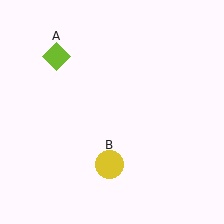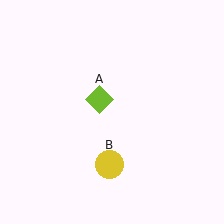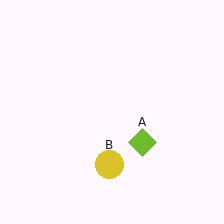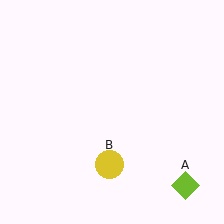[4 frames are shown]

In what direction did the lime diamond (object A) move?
The lime diamond (object A) moved down and to the right.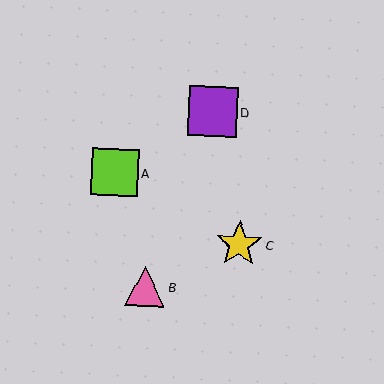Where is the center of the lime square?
The center of the lime square is at (114, 172).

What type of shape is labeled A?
Shape A is a lime square.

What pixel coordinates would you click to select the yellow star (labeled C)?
Click at (239, 244) to select the yellow star C.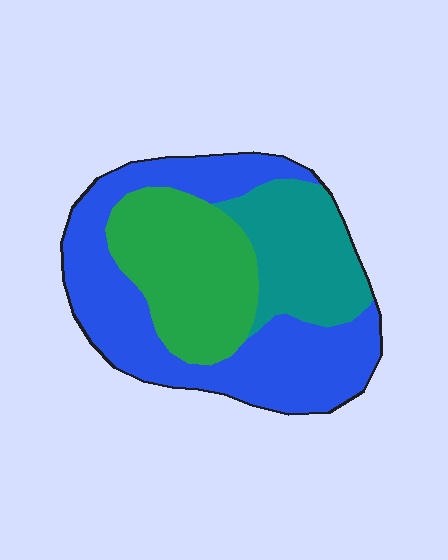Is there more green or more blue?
Blue.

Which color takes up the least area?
Teal, at roughly 25%.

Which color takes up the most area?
Blue, at roughly 50%.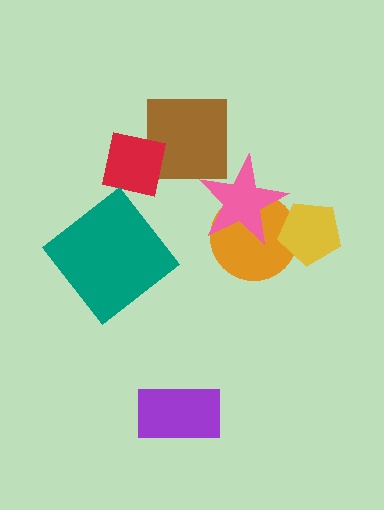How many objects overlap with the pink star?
1 object overlaps with the pink star.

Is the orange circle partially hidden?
Yes, it is partially covered by another shape.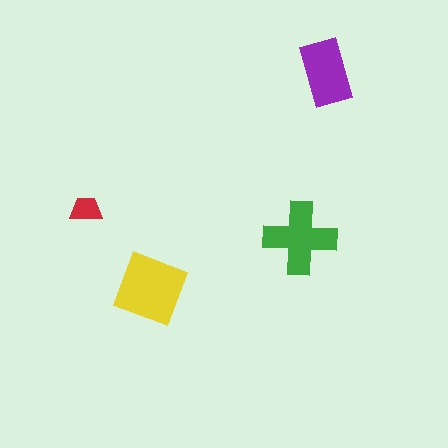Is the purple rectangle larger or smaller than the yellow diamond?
Smaller.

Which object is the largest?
The yellow diamond.